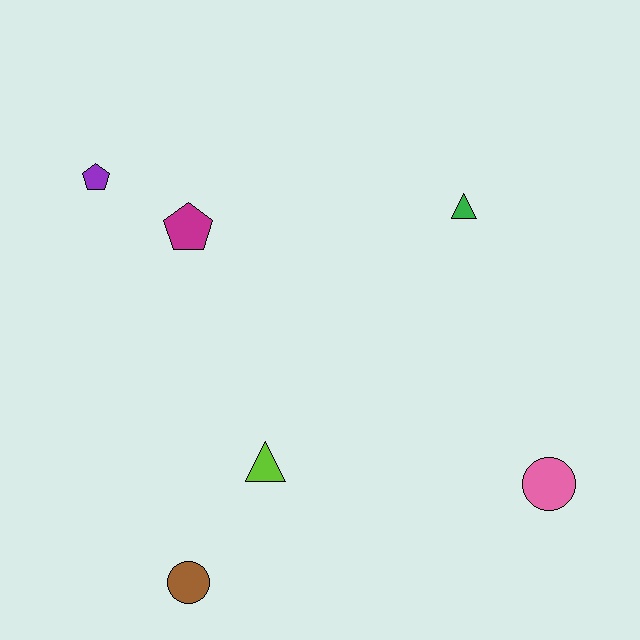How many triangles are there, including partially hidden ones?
There are 2 triangles.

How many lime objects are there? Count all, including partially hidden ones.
There is 1 lime object.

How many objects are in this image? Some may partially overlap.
There are 6 objects.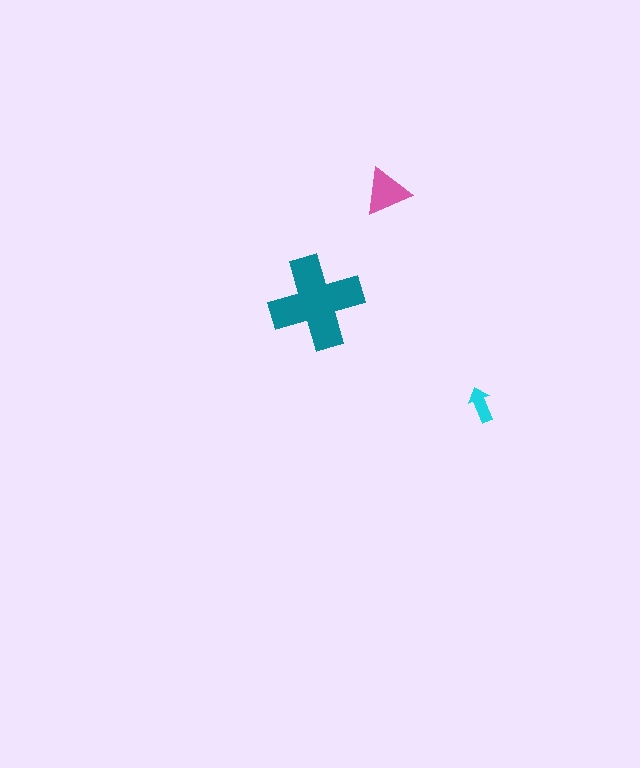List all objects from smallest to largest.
The cyan arrow, the pink triangle, the teal cross.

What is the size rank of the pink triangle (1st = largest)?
2nd.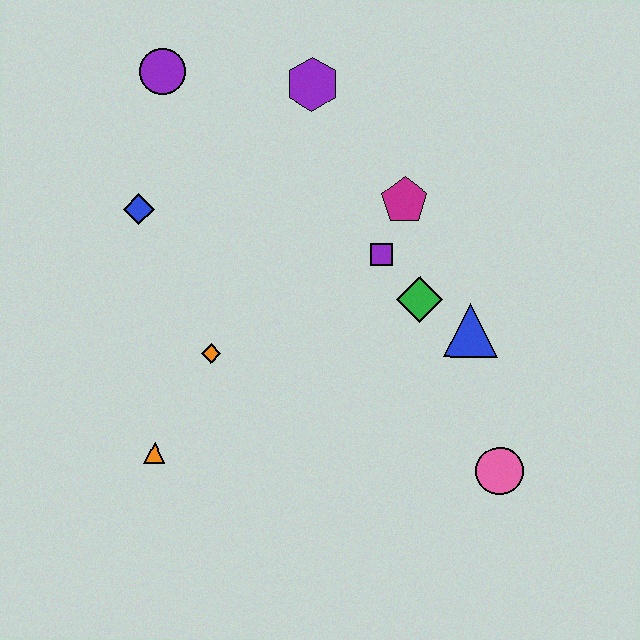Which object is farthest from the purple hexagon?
The pink circle is farthest from the purple hexagon.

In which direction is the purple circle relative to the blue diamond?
The purple circle is above the blue diamond.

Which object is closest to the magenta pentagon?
The purple square is closest to the magenta pentagon.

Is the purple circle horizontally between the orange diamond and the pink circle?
No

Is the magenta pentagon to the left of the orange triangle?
No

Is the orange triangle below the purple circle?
Yes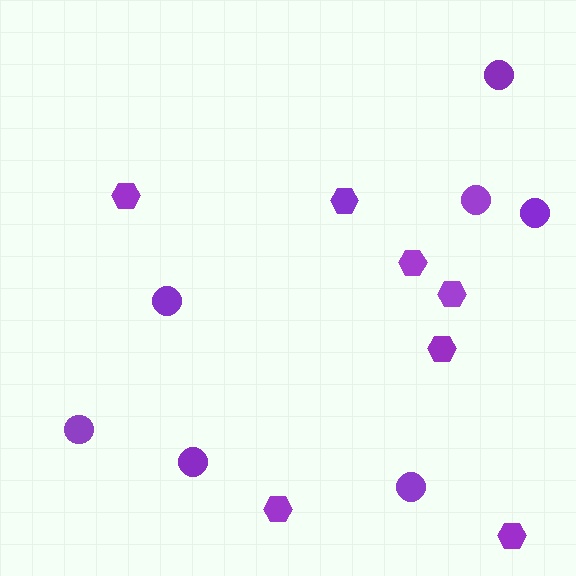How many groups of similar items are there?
There are 2 groups: one group of hexagons (7) and one group of circles (7).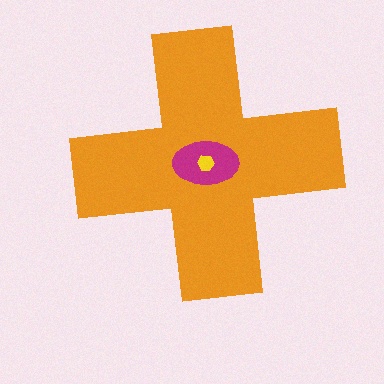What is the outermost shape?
The orange cross.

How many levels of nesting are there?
3.